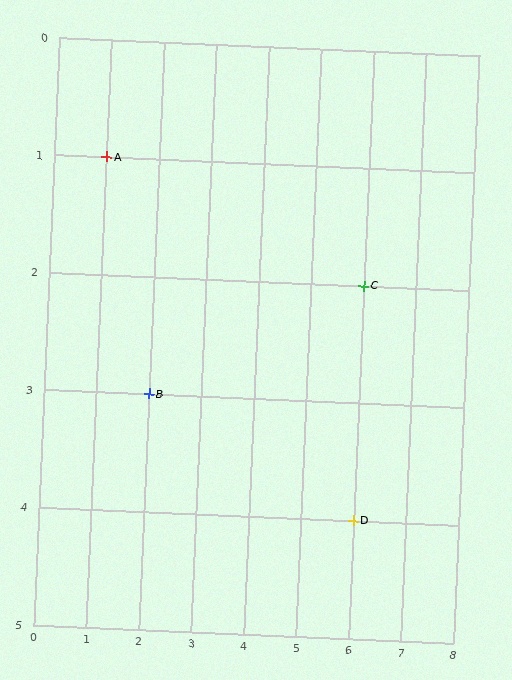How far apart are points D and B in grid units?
Points D and B are 4 columns and 1 row apart (about 4.1 grid units diagonally).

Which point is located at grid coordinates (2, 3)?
Point B is at (2, 3).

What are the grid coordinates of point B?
Point B is at grid coordinates (2, 3).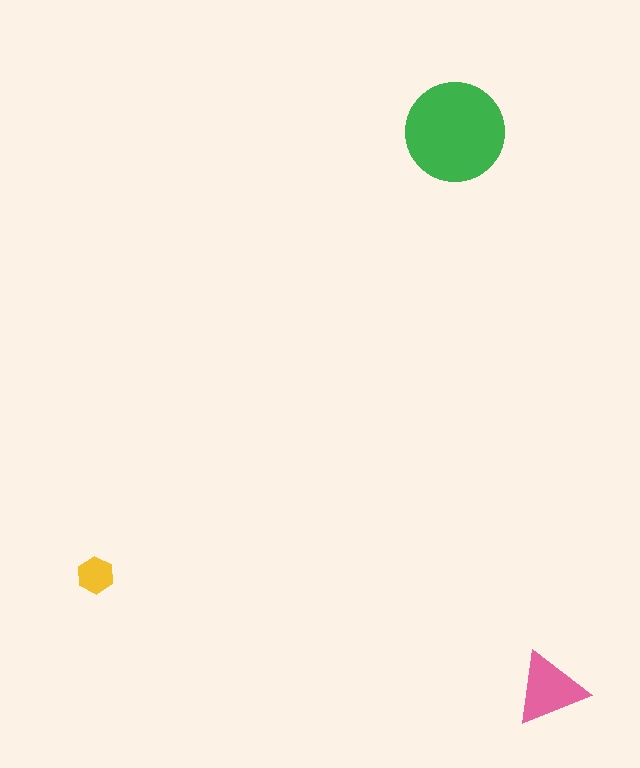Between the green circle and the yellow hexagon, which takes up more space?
The green circle.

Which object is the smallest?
The yellow hexagon.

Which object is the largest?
The green circle.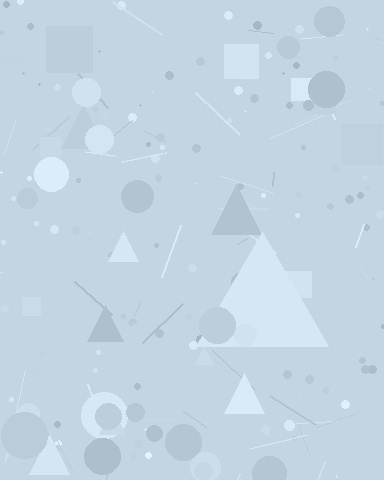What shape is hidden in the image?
A triangle is hidden in the image.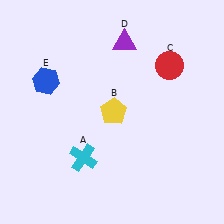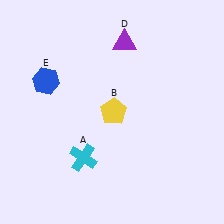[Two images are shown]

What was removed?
The red circle (C) was removed in Image 2.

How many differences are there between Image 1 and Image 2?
There is 1 difference between the two images.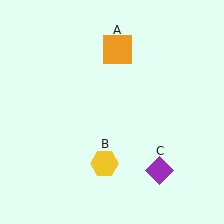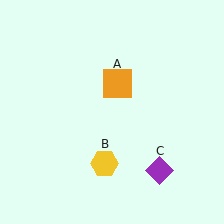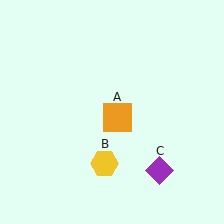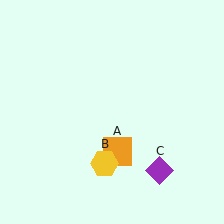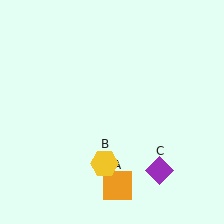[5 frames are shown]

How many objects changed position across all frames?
1 object changed position: orange square (object A).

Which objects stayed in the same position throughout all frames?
Yellow hexagon (object B) and purple diamond (object C) remained stationary.